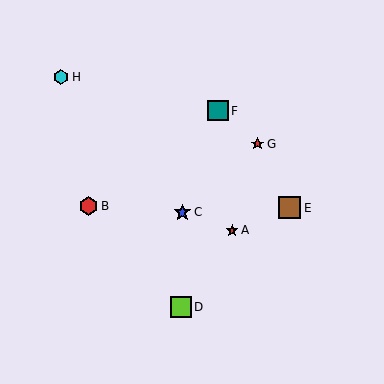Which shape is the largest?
The brown square (labeled E) is the largest.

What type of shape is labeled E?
Shape E is a brown square.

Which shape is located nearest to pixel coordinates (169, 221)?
The blue star (labeled C) at (182, 212) is nearest to that location.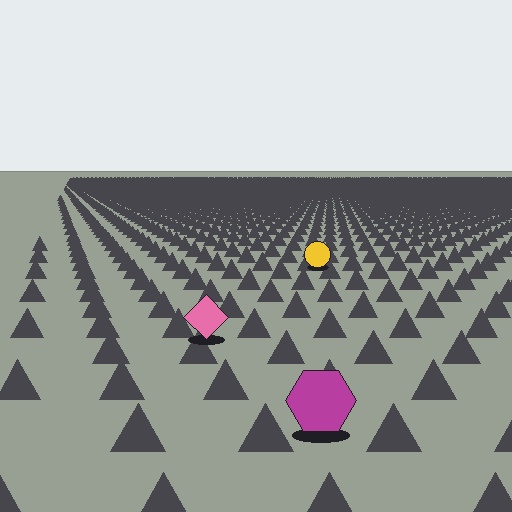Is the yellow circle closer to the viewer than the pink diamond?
No. The pink diamond is closer — you can tell from the texture gradient: the ground texture is coarser near it.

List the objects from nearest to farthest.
From nearest to farthest: the magenta hexagon, the pink diamond, the yellow circle.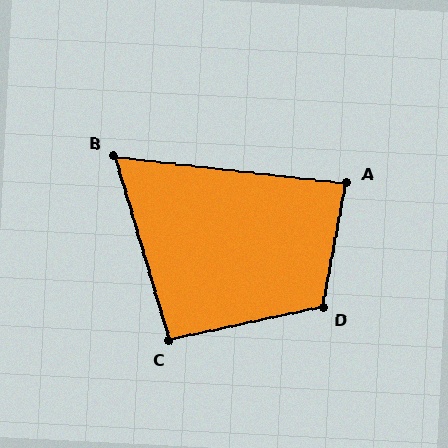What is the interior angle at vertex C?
Approximately 94 degrees (approximately right).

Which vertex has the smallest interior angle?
B, at approximately 67 degrees.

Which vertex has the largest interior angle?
D, at approximately 113 degrees.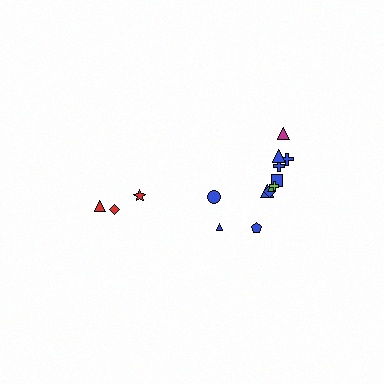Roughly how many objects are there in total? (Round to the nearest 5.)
Roughly 15 objects in total.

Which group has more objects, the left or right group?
The right group.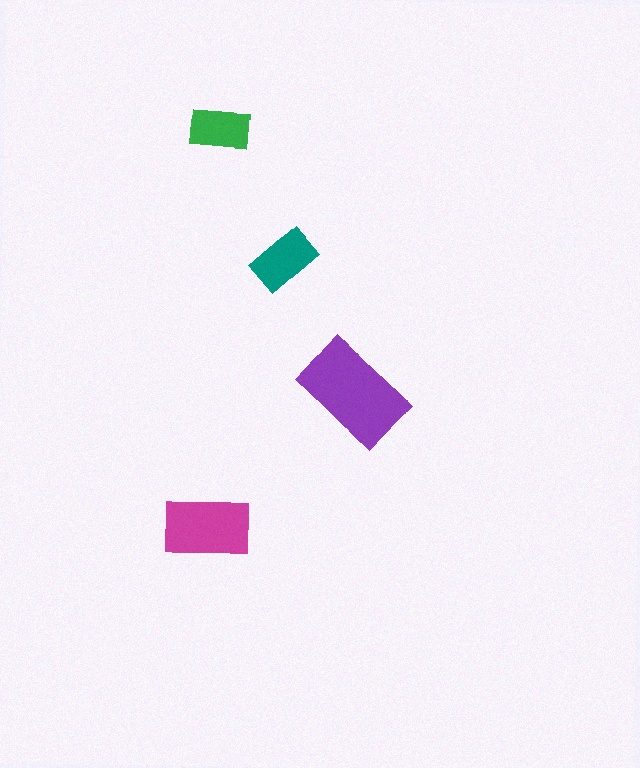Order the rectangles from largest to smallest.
the purple one, the magenta one, the teal one, the green one.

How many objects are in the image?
There are 4 objects in the image.